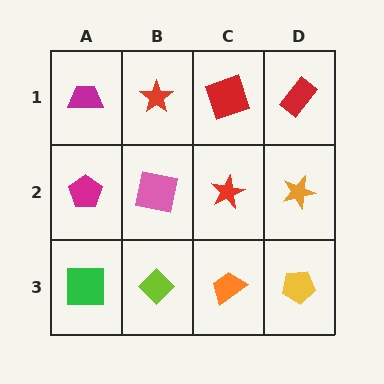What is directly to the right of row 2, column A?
A pink square.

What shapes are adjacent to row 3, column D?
An orange star (row 2, column D), an orange trapezoid (row 3, column C).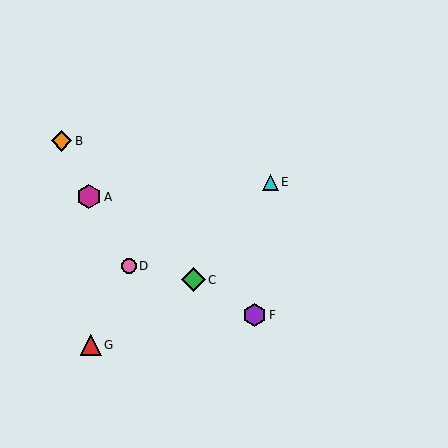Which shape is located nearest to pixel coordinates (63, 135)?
The orange diamond (labeled B) at (61, 141) is nearest to that location.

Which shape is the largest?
The magenta hexagon (labeled A) is the largest.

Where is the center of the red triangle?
The center of the red triangle is at (91, 345).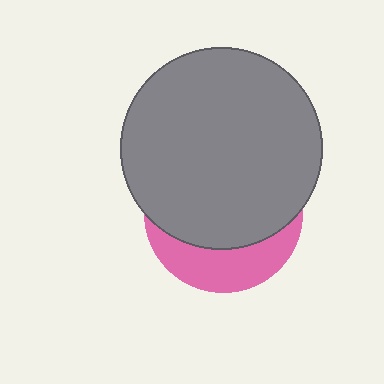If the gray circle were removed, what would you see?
You would see the complete pink circle.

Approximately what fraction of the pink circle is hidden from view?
Roughly 70% of the pink circle is hidden behind the gray circle.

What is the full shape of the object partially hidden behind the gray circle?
The partially hidden object is a pink circle.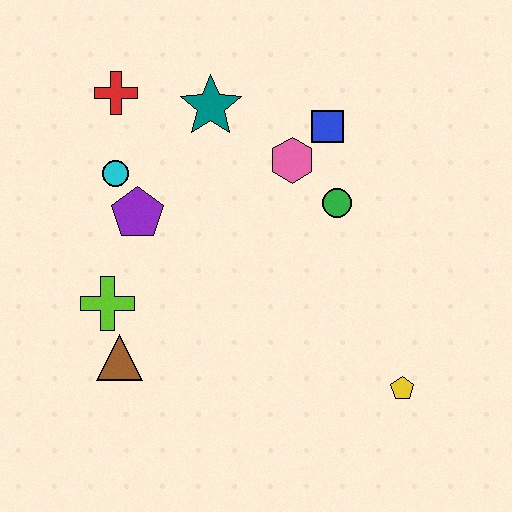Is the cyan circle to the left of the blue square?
Yes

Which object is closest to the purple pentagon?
The cyan circle is closest to the purple pentagon.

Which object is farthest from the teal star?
The yellow pentagon is farthest from the teal star.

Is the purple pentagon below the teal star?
Yes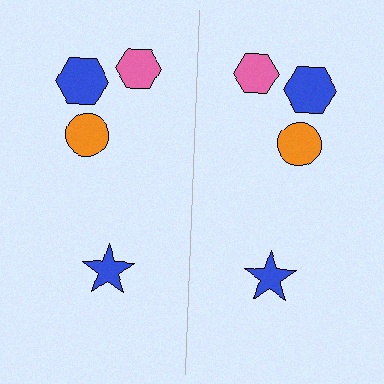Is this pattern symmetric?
Yes, this pattern has bilateral (reflection) symmetry.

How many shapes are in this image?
There are 8 shapes in this image.